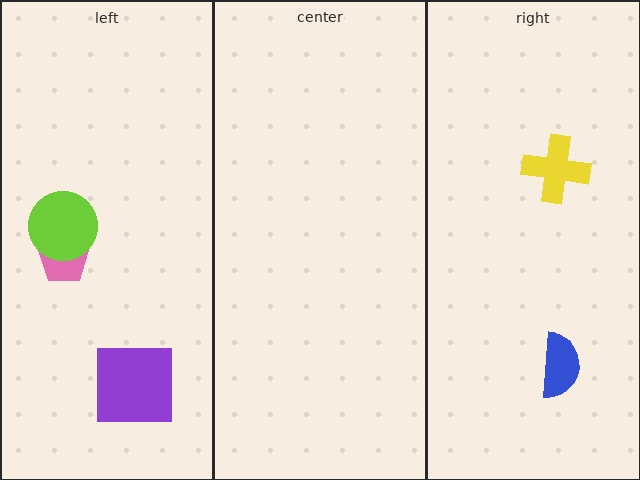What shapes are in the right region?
The yellow cross, the blue semicircle.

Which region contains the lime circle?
The left region.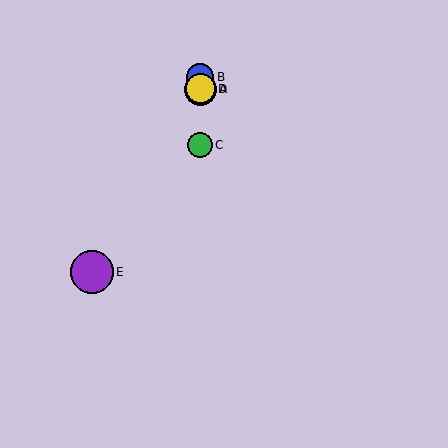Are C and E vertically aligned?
No, C is at x≈200 and E is at x≈92.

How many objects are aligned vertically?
4 objects (A, B, C, D) are aligned vertically.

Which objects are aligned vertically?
Objects A, B, C, D are aligned vertically.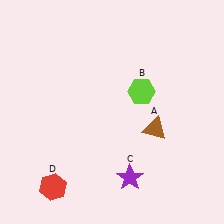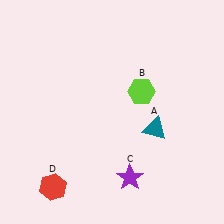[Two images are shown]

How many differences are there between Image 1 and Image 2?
There is 1 difference between the two images.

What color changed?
The triangle (A) changed from brown in Image 1 to teal in Image 2.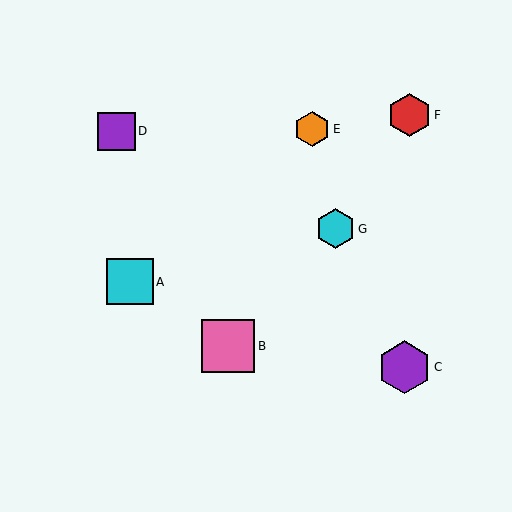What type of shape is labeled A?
Shape A is a cyan square.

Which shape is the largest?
The pink square (labeled B) is the largest.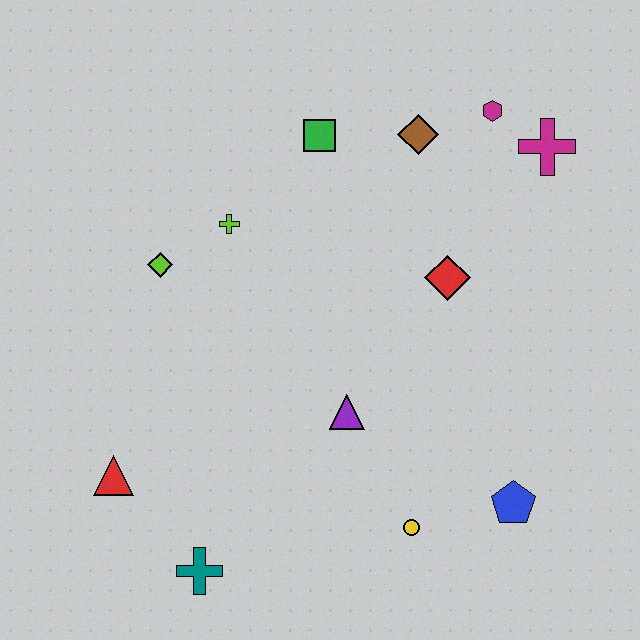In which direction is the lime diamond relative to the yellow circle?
The lime diamond is above the yellow circle.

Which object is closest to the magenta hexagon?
The magenta cross is closest to the magenta hexagon.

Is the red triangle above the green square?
No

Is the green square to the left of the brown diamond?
Yes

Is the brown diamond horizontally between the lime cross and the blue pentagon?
Yes